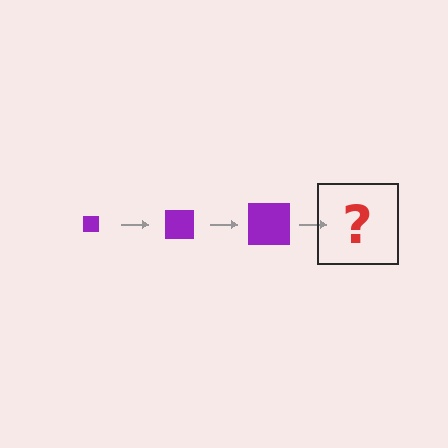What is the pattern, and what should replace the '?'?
The pattern is that the square gets progressively larger each step. The '?' should be a purple square, larger than the previous one.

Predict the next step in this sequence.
The next step is a purple square, larger than the previous one.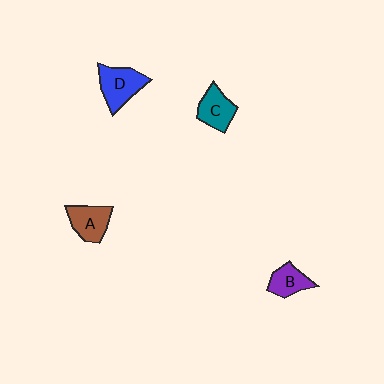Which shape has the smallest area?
Shape B (purple).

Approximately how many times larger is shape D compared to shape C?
Approximately 1.2 times.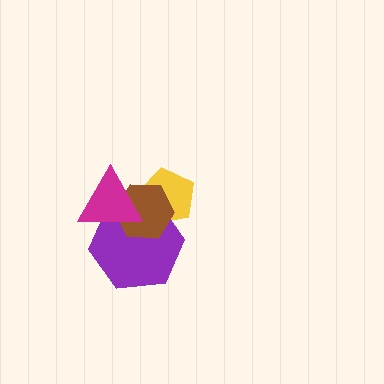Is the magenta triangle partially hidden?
No, no other shape covers it.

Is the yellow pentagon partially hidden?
Yes, it is partially covered by another shape.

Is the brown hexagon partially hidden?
Yes, it is partially covered by another shape.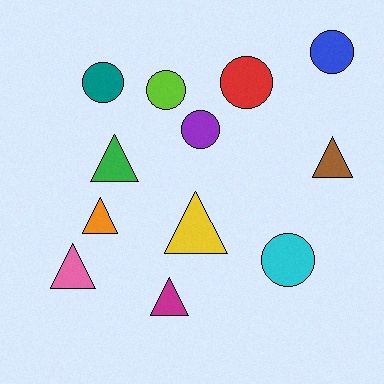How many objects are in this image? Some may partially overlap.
There are 12 objects.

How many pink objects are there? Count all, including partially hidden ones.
There is 1 pink object.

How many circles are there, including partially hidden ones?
There are 6 circles.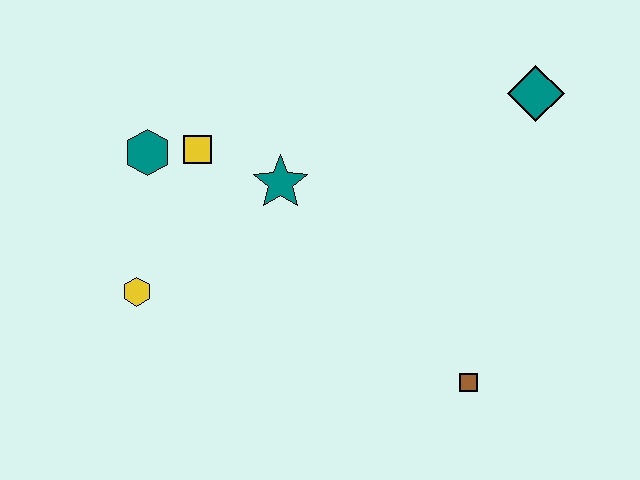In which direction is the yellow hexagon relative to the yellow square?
The yellow hexagon is below the yellow square.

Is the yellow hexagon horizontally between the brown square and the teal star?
No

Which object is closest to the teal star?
The yellow square is closest to the teal star.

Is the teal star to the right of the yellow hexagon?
Yes